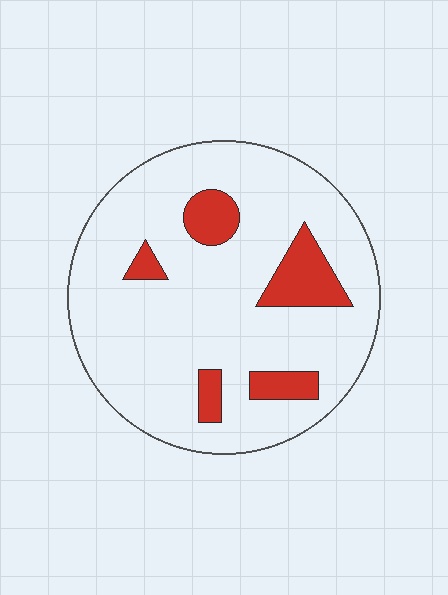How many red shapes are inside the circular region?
5.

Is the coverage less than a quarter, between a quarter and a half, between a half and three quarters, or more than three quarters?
Less than a quarter.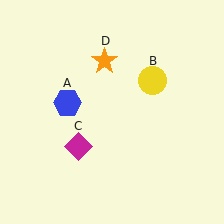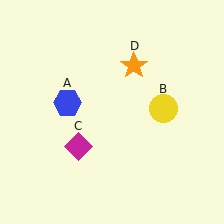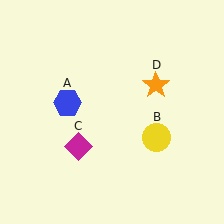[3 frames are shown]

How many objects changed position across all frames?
2 objects changed position: yellow circle (object B), orange star (object D).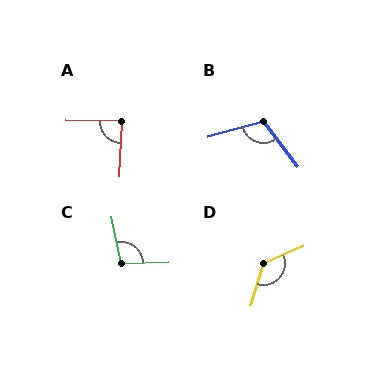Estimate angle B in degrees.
Approximately 112 degrees.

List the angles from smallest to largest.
A (87°), C (99°), B (112°), D (129°).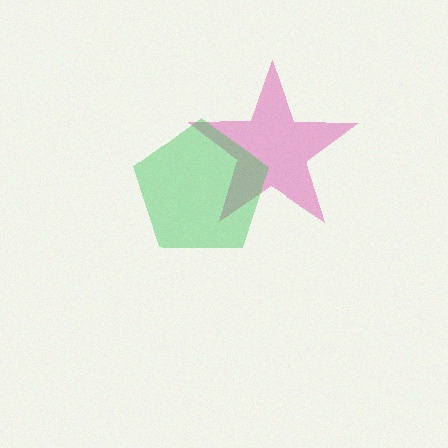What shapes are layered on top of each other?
The layered shapes are: a pink star, a green pentagon.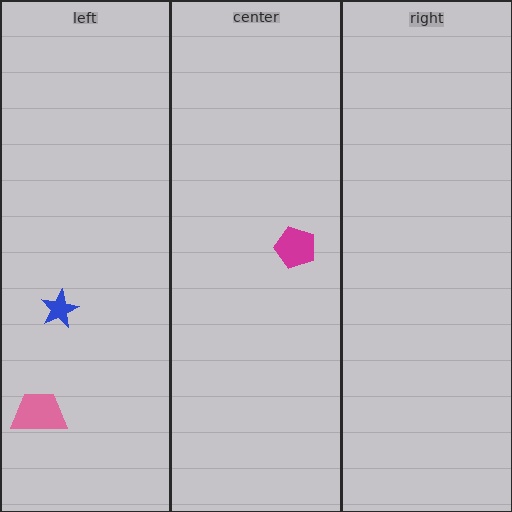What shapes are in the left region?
The pink trapezoid, the blue star.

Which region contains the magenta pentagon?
The center region.